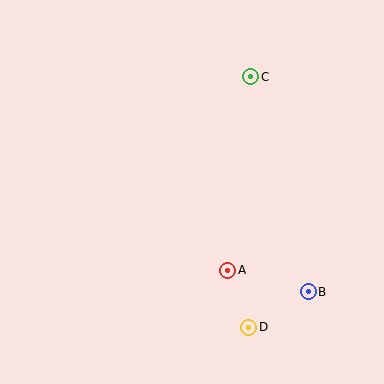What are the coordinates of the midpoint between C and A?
The midpoint between C and A is at (239, 173).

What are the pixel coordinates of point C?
Point C is at (251, 77).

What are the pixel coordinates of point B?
Point B is at (308, 292).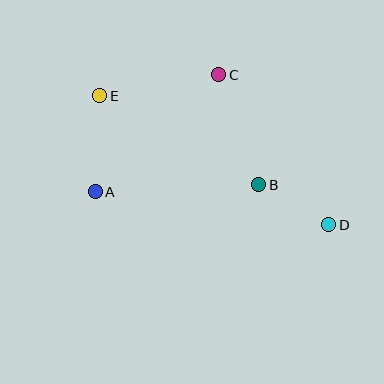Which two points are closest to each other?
Points B and D are closest to each other.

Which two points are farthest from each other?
Points D and E are farthest from each other.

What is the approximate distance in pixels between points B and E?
The distance between B and E is approximately 182 pixels.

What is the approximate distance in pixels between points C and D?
The distance between C and D is approximately 186 pixels.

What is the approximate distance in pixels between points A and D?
The distance between A and D is approximately 236 pixels.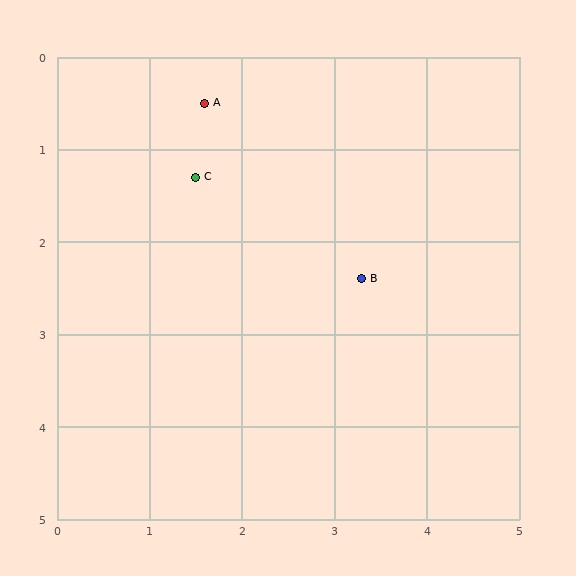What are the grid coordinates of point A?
Point A is at approximately (1.6, 0.5).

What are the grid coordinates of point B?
Point B is at approximately (3.3, 2.4).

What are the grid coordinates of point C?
Point C is at approximately (1.5, 1.3).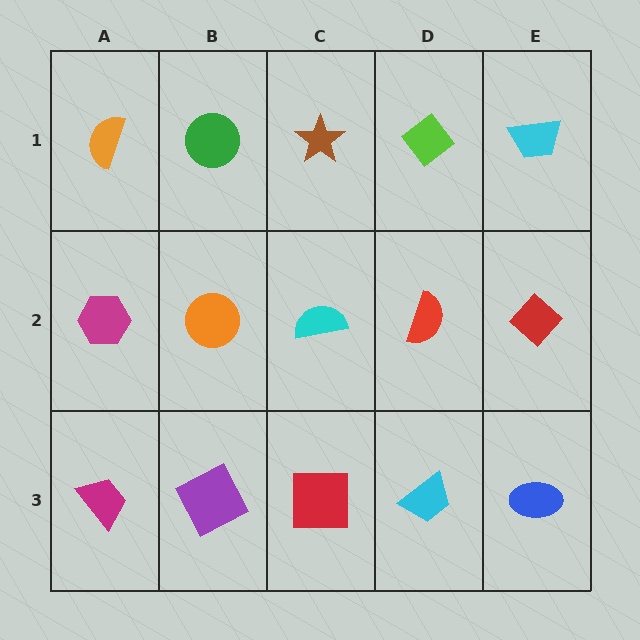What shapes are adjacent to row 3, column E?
A red diamond (row 2, column E), a cyan trapezoid (row 3, column D).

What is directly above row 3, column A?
A magenta hexagon.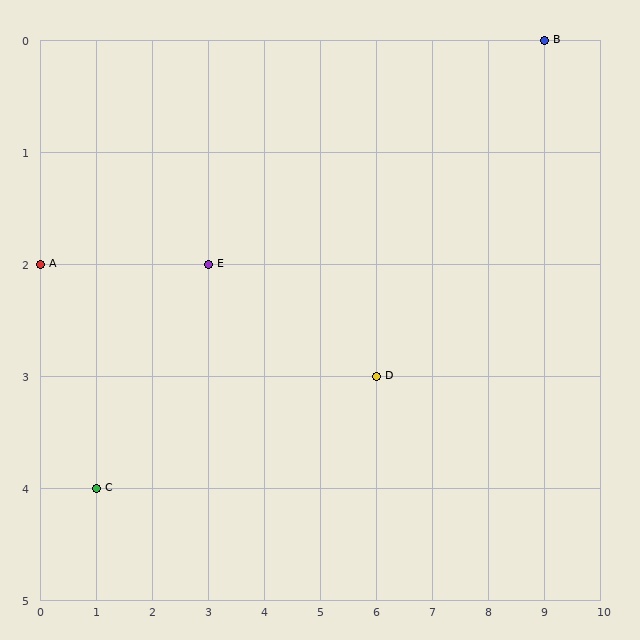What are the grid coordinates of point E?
Point E is at grid coordinates (3, 2).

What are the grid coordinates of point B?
Point B is at grid coordinates (9, 0).